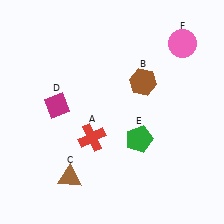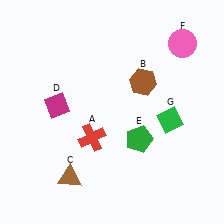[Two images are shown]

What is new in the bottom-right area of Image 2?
A green diamond (G) was added in the bottom-right area of Image 2.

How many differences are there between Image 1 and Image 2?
There is 1 difference between the two images.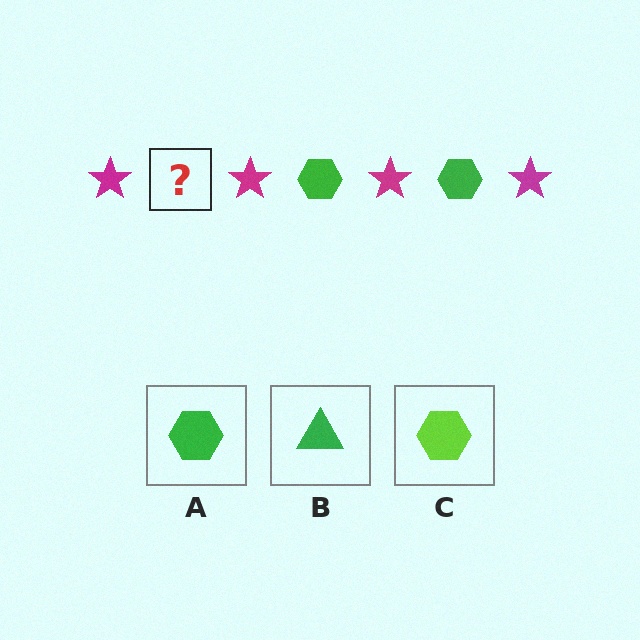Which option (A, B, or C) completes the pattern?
A.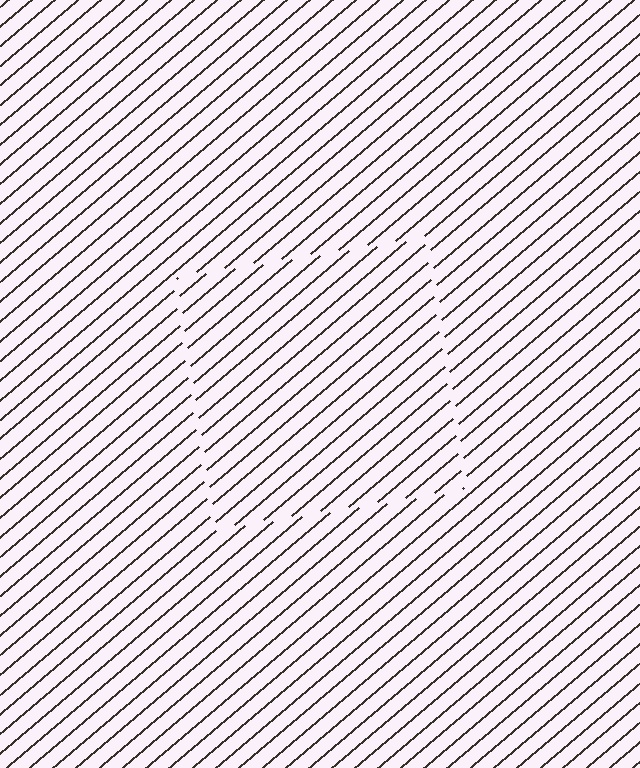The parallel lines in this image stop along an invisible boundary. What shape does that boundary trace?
An illusory square. The interior of the shape contains the same grating, shifted by half a period — the contour is defined by the phase discontinuity where line-ends from the inner and outer gratings abut.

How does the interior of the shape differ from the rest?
The interior of the shape contains the same grating, shifted by half a period — the contour is defined by the phase discontinuity where line-ends from the inner and outer gratings abut.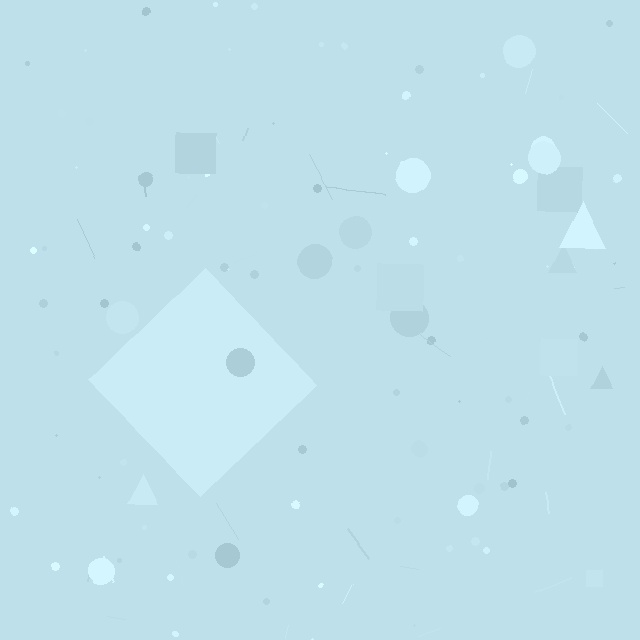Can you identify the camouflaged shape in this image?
The camouflaged shape is a diamond.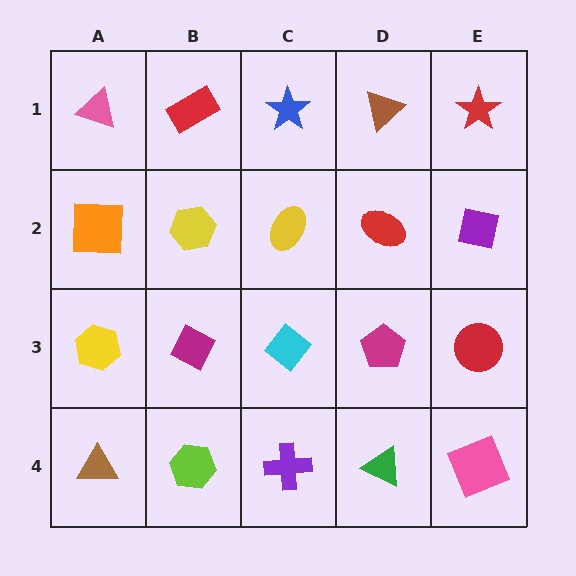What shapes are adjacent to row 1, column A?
An orange square (row 2, column A), a red rectangle (row 1, column B).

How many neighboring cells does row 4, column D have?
3.